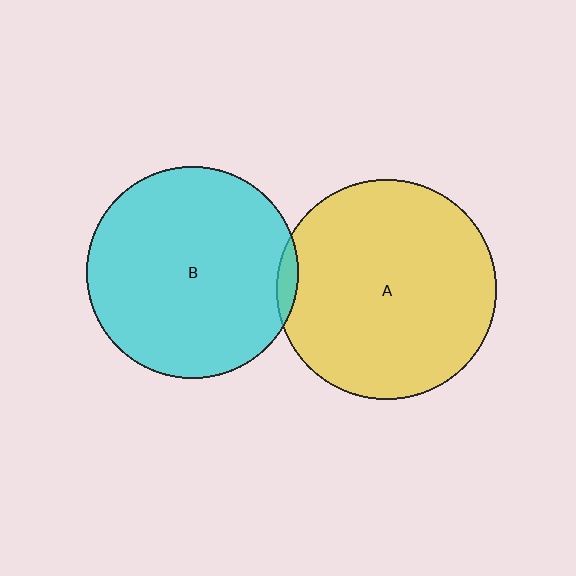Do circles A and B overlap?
Yes.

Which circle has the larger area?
Circle A (yellow).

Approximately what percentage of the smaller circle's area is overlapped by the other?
Approximately 5%.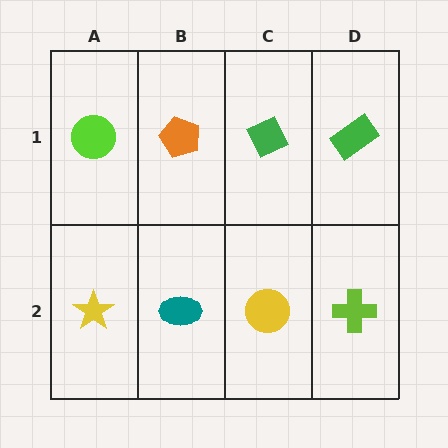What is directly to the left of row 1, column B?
A lime circle.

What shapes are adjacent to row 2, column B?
An orange pentagon (row 1, column B), a yellow star (row 2, column A), a yellow circle (row 2, column C).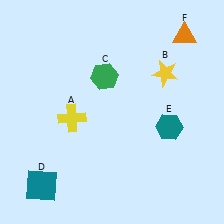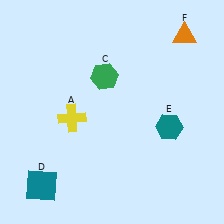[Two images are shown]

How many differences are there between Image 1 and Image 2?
There is 1 difference between the two images.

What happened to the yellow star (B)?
The yellow star (B) was removed in Image 2. It was in the top-right area of Image 1.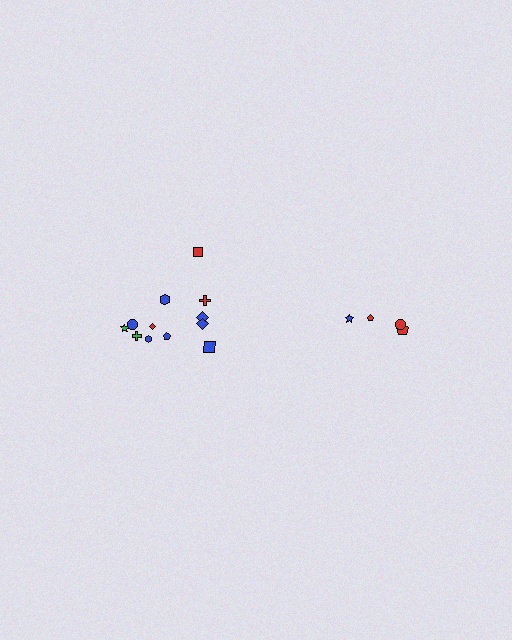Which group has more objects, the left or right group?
The left group.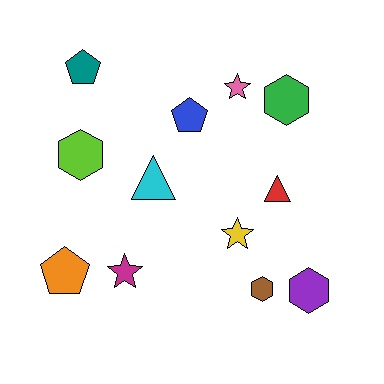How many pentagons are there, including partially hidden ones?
There are 3 pentagons.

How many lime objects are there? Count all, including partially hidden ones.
There is 1 lime object.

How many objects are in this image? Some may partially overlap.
There are 12 objects.